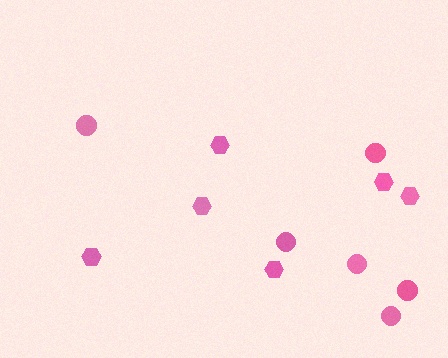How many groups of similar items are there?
There are 2 groups: one group of circles (6) and one group of hexagons (6).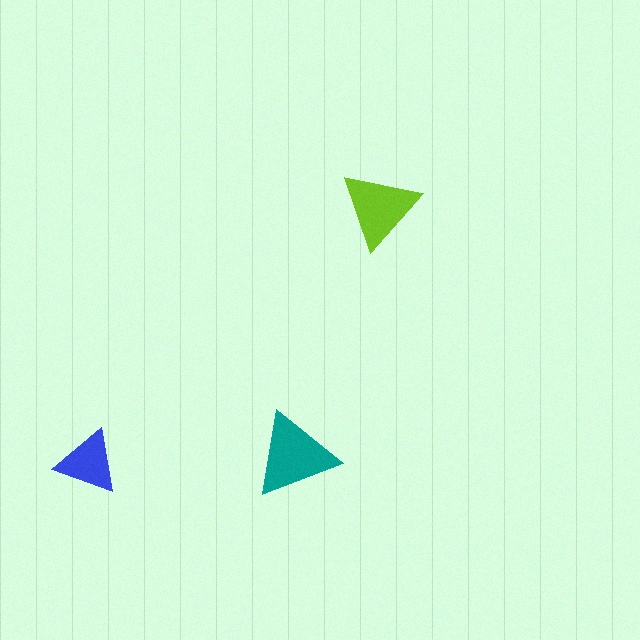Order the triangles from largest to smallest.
the teal one, the lime one, the blue one.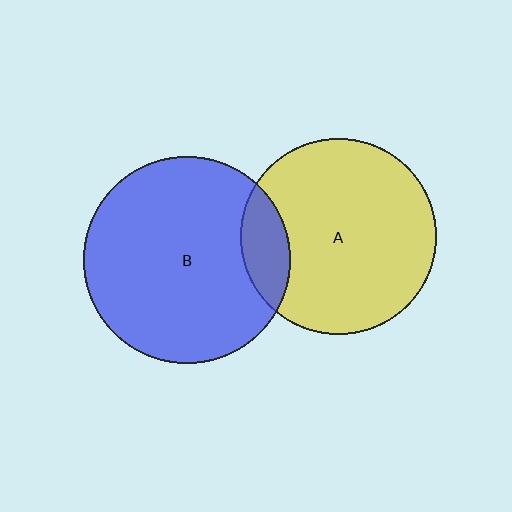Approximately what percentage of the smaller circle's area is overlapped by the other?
Approximately 15%.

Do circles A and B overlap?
Yes.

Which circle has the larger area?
Circle B (blue).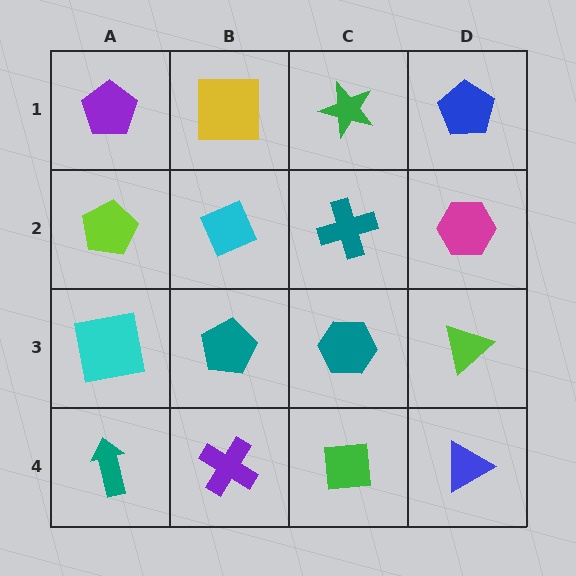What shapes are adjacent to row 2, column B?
A yellow square (row 1, column B), a teal pentagon (row 3, column B), a lime pentagon (row 2, column A), a teal cross (row 2, column C).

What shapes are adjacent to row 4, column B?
A teal pentagon (row 3, column B), a teal arrow (row 4, column A), a green square (row 4, column C).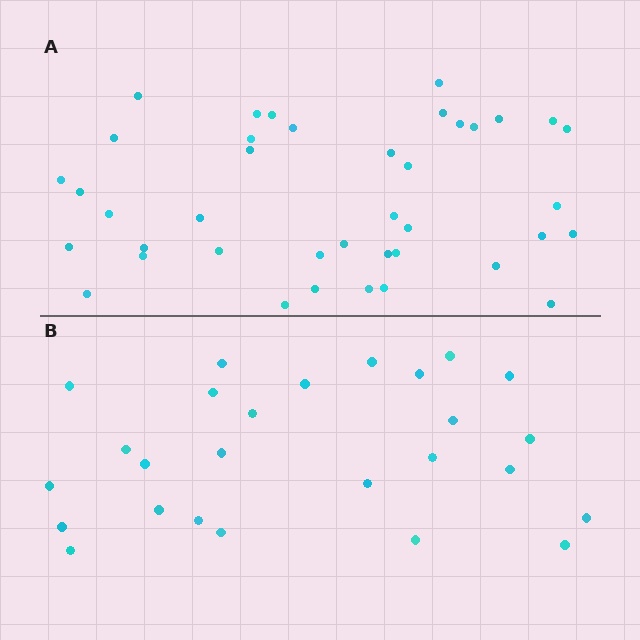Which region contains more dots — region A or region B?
Region A (the top region) has more dots.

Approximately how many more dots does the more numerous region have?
Region A has approximately 15 more dots than region B.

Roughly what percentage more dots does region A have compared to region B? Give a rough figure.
About 55% more.